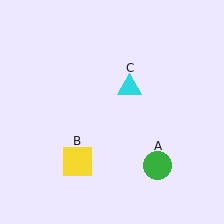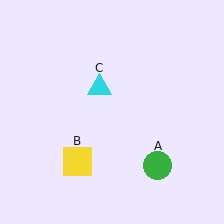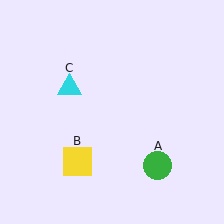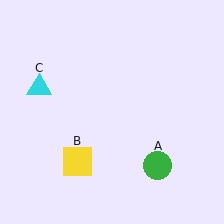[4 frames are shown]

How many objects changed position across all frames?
1 object changed position: cyan triangle (object C).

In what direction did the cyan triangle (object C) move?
The cyan triangle (object C) moved left.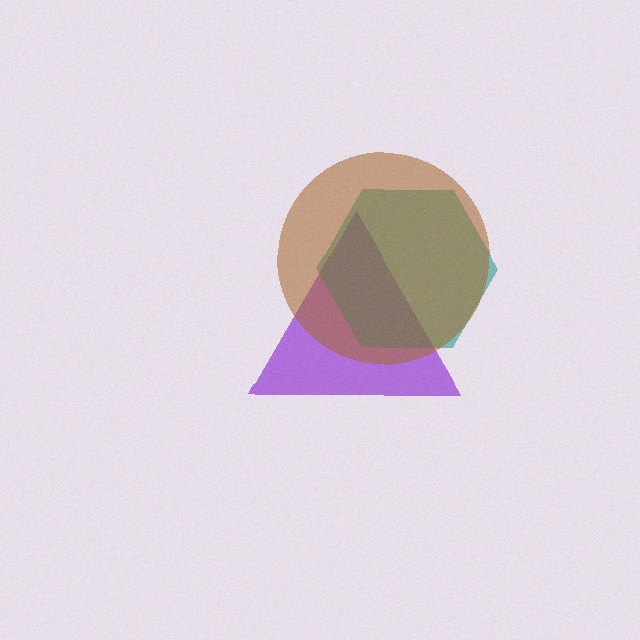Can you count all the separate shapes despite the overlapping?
Yes, there are 3 separate shapes.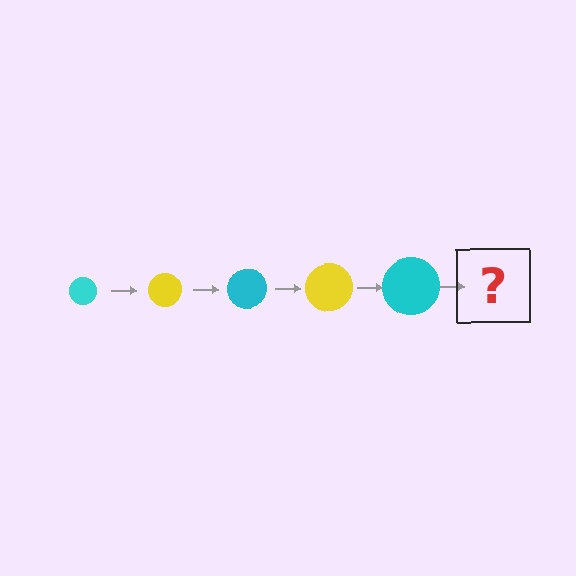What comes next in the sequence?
The next element should be a yellow circle, larger than the previous one.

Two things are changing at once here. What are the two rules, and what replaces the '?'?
The two rules are that the circle grows larger each step and the color cycles through cyan and yellow. The '?' should be a yellow circle, larger than the previous one.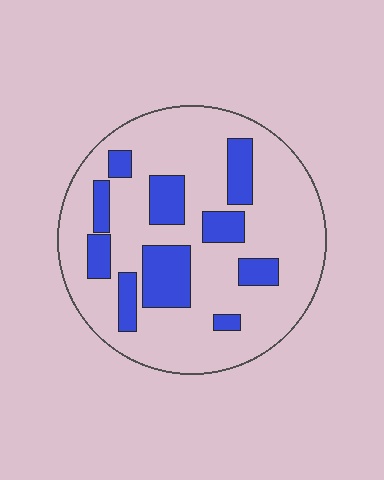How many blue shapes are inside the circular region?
10.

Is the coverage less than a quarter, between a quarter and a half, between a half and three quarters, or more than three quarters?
Less than a quarter.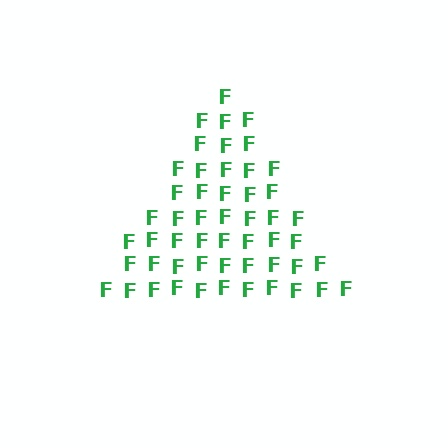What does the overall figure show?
The overall figure shows a triangle.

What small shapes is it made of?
It is made of small letter F's.